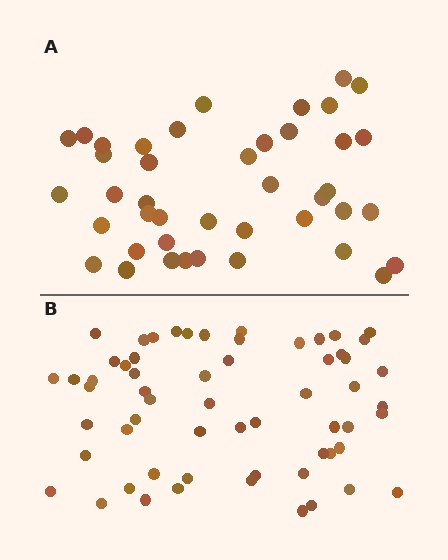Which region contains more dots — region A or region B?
Region B (the bottom region) has more dots.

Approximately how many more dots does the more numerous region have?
Region B has approximately 20 more dots than region A.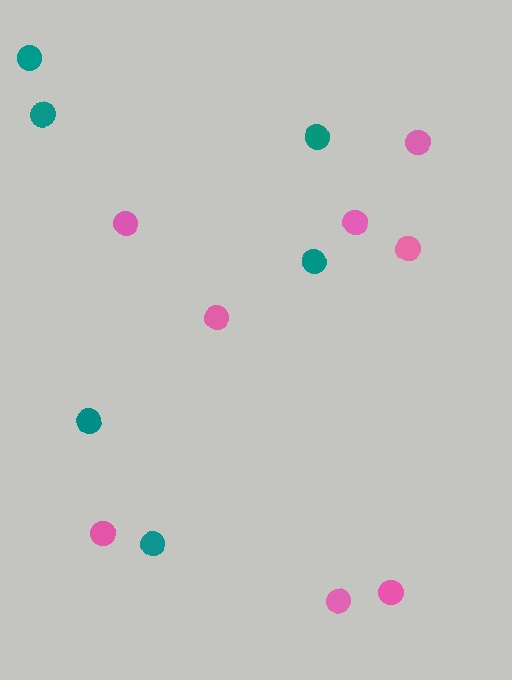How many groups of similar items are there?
There are 2 groups: one group of teal circles (6) and one group of pink circles (8).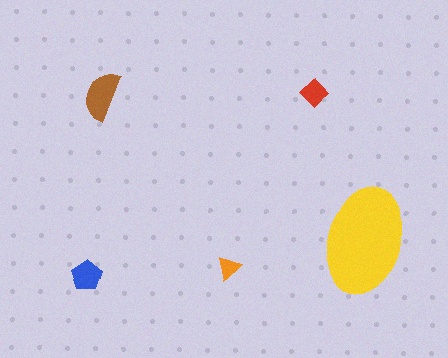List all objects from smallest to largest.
The orange triangle, the red diamond, the blue pentagon, the brown semicircle, the yellow ellipse.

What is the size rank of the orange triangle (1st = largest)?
5th.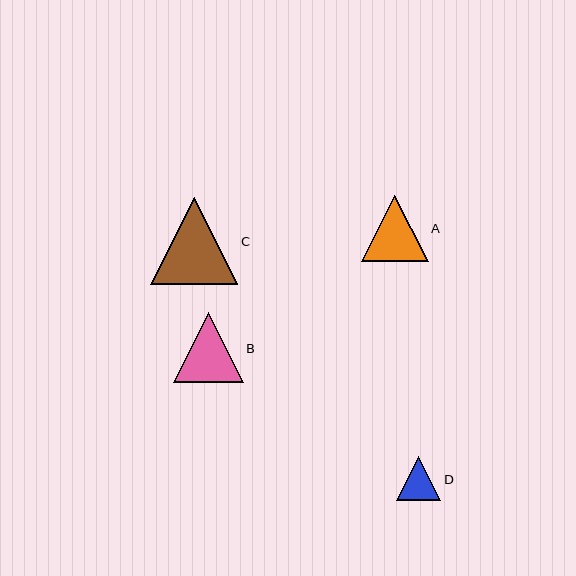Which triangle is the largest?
Triangle C is the largest with a size of approximately 87 pixels.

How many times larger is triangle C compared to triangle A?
Triangle C is approximately 1.3 times the size of triangle A.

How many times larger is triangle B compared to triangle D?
Triangle B is approximately 1.6 times the size of triangle D.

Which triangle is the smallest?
Triangle D is the smallest with a size of approximately 44 pixels.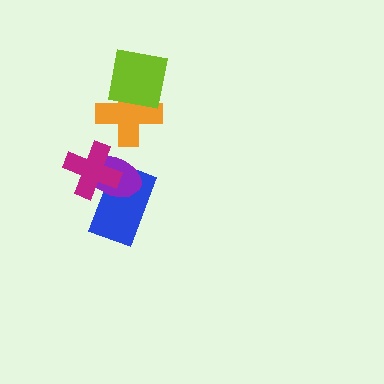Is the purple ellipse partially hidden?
Yes, it is partially covered by another shape.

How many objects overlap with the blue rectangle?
2 objects overlap with the blue rectangle.